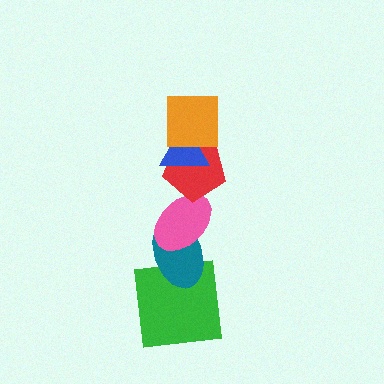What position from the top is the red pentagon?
The red pentagon is 3rd from the top.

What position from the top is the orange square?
The orange square is 1st from the top.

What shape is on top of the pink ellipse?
The red pentagon is on top of the pink ellipse.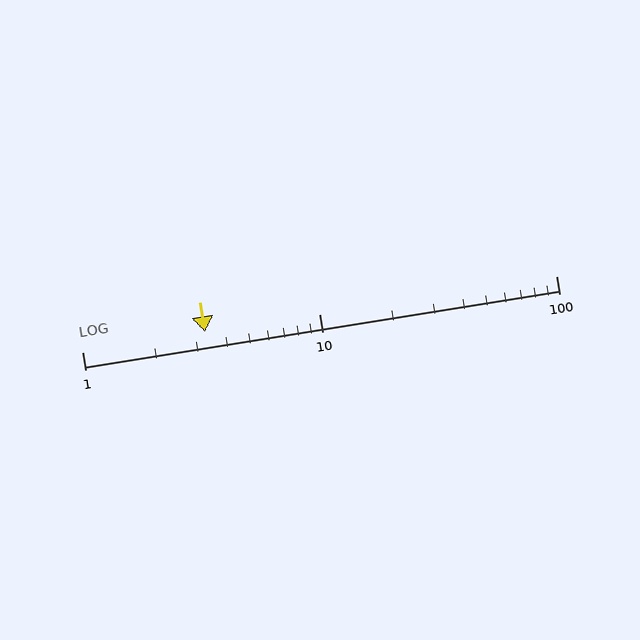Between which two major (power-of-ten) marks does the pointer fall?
The pointer is between 1 and 10.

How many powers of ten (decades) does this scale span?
The scale spans 2 decades, from 1 to 100.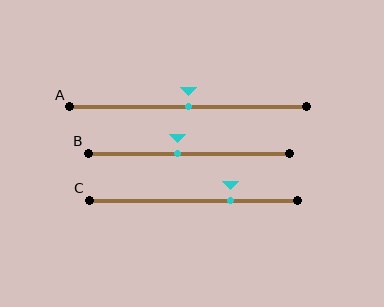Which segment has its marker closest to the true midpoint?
Segment A has its marker closest to the true midpoint.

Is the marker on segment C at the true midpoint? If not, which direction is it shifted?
No, the marker on segment C is shifted to the right by about 18% of the segment length.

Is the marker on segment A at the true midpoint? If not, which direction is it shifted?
Yes, the marker on segment A is at the true midpoint.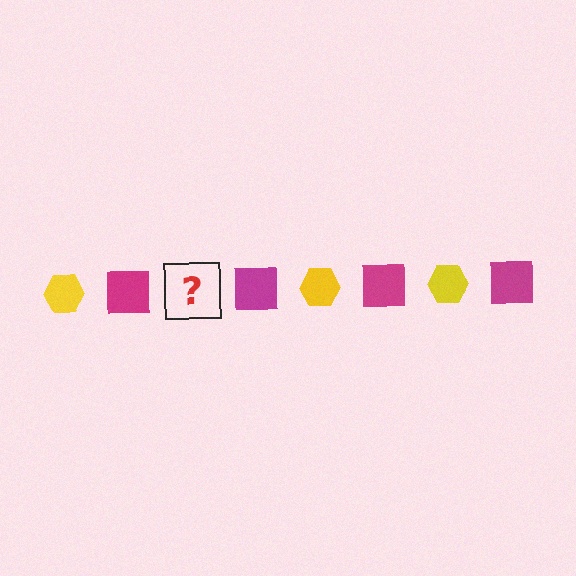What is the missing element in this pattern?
The missing element is a yellow hexagon.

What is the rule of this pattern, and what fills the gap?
The rule is that the pattern alternates between yellow hexagon and magenta square. The gap should be filled with a yellow hexagon.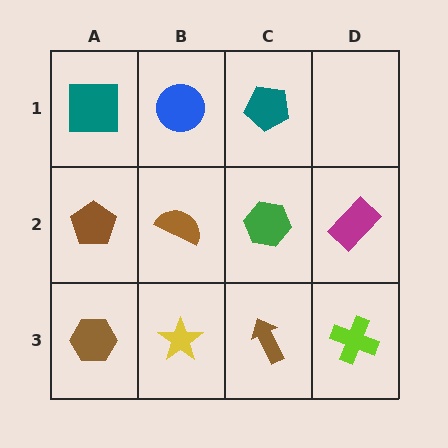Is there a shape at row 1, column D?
No, that cell is empty.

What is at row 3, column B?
A yellow star.